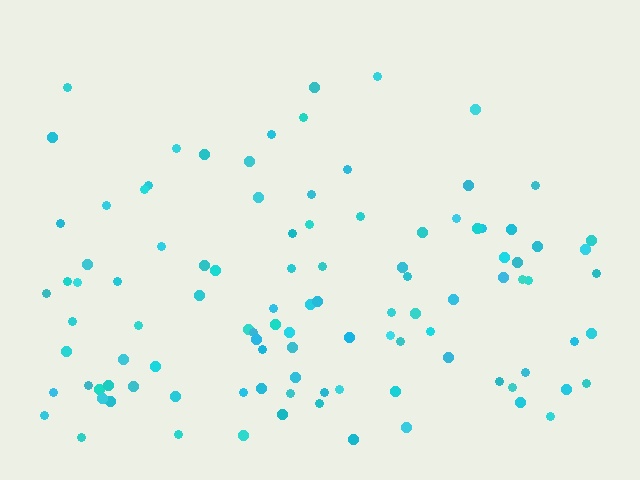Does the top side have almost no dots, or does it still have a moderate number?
Still a moderate number, just noticeably fewer than the bottom.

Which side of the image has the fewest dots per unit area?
The top.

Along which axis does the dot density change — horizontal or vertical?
Vertical.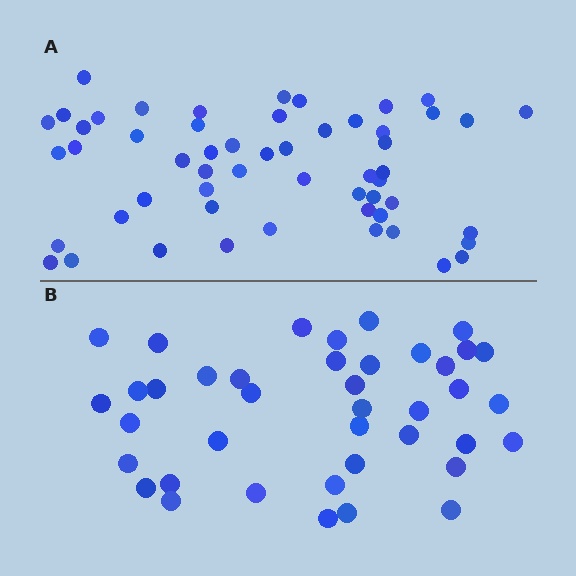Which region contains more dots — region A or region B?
Region A (the top region) has more dots.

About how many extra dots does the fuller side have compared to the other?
Region A has approximately 15 more dots than region B.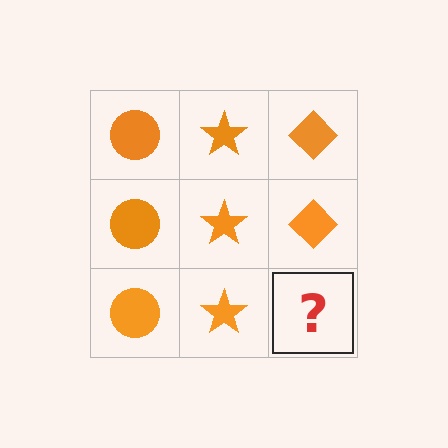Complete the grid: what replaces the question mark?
The question mark should be replaced with an orange diamond.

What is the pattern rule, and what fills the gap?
The rule is that each column has a consistent shape. The gap should be filled with an orange diamond.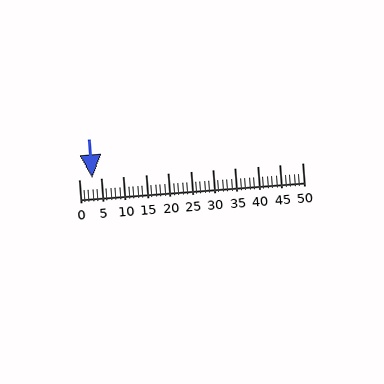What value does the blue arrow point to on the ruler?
The blue arrow points to approximately 3.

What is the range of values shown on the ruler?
The ruler shows values from 0 to 50.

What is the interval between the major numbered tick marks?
The major tick marks are spaced 5 units apart.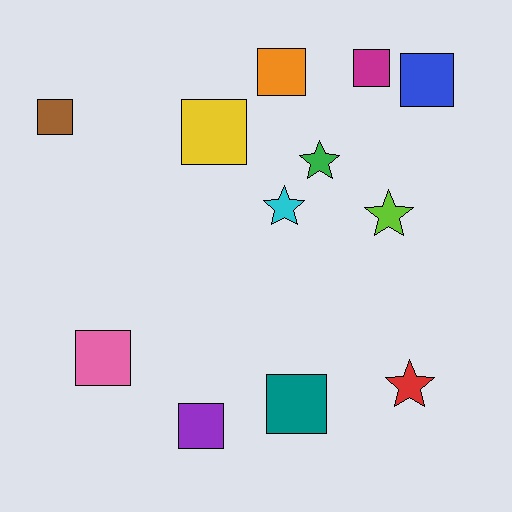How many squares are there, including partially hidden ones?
There are 8 squares.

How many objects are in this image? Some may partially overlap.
There are 12 objects.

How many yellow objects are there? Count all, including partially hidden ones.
There is 1 yellow object.